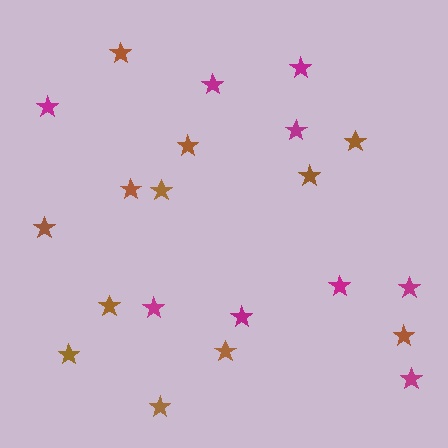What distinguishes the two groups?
There are 2 groups: one group of brown stars (12) and one group of magenta stars (9).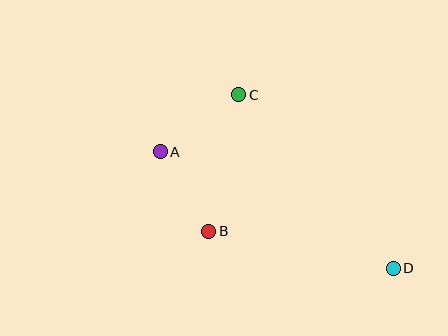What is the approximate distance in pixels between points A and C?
The distance between A and C is approximately 97 pixels.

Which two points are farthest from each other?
Points A and D are farthest from each other.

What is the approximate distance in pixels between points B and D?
The distance between B and D is approximately 188 pixels.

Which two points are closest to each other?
Points A and B are closest to each other.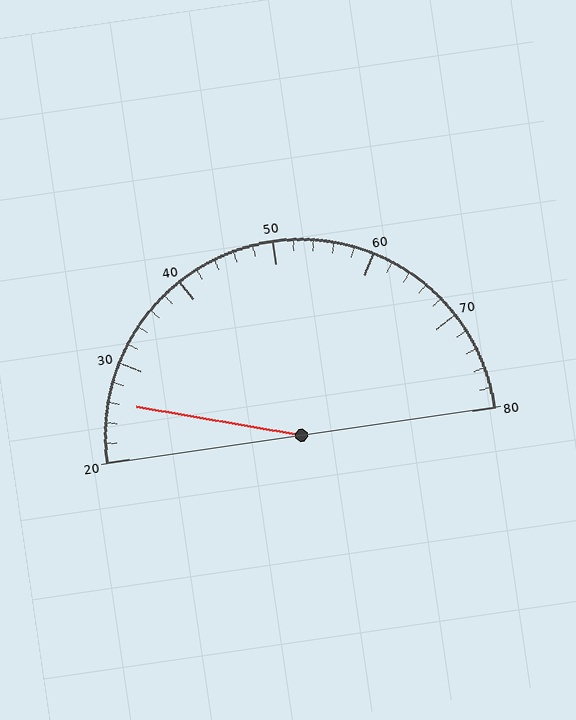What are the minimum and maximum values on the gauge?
The gauge ranges from 20 to 80.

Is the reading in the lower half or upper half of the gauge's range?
The reading is in the lower half of the range (20 to 80).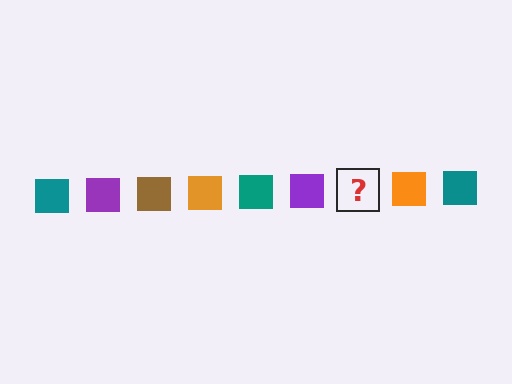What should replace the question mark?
The question mark should be replaced with a brown square.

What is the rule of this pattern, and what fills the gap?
The rule is that the pattern cycles through teal, purple, brown, orange squares. The gap should be filled with a brown square.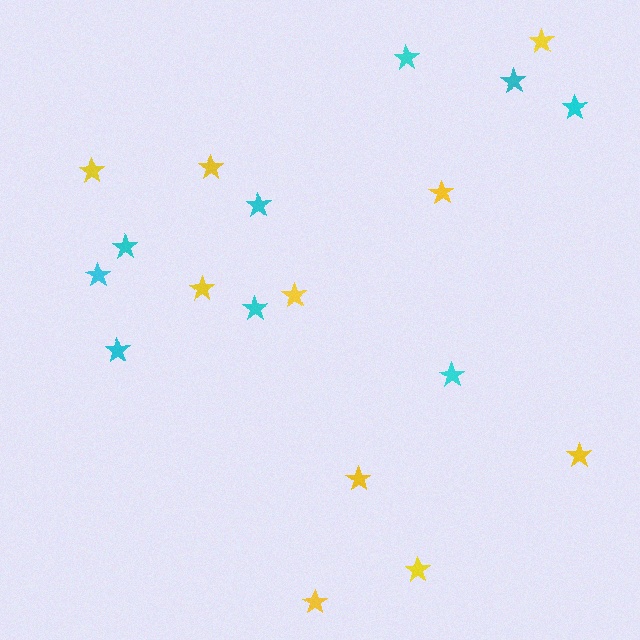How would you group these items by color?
There are 2 groups: one group of cyan stars (9) and one group of yellow stars (10).